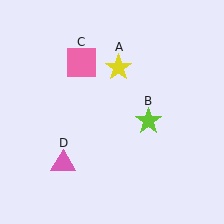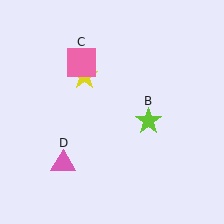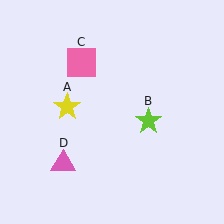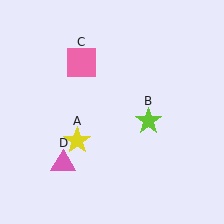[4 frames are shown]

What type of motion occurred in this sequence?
The yellow star (object A) rotated counterclockwise around the center of the scene.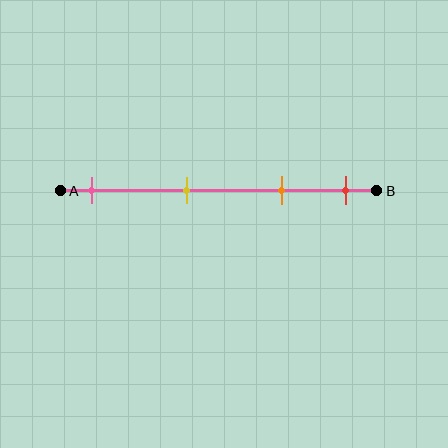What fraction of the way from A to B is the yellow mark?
The yellow mark is approximately 40% (0.4) of the way from A to B.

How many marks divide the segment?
There are 4 marks dividing the segment.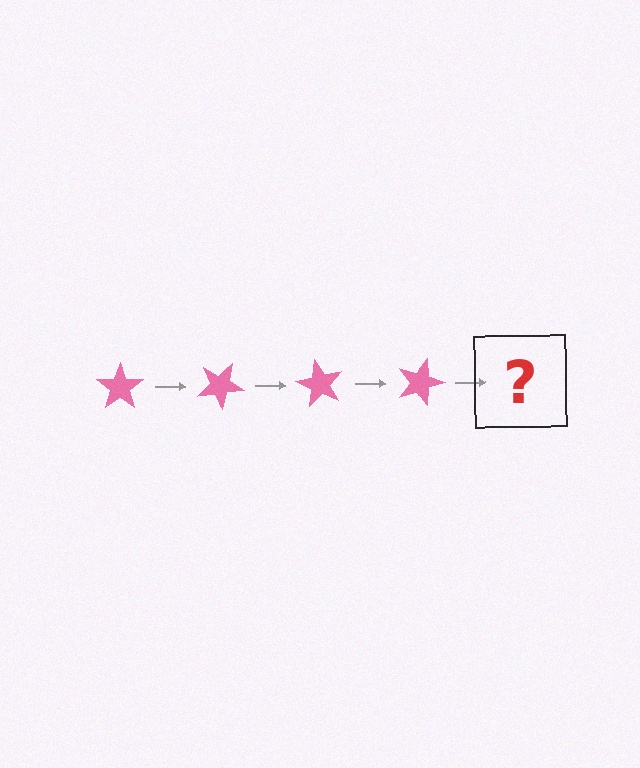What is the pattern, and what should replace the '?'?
The pattern is that the star rotates 30 degrees each step. The '?' should be a pink star rotated 120 degrees.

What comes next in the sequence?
The next element should be a pink star rotated 120 degrees.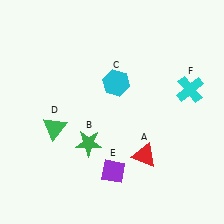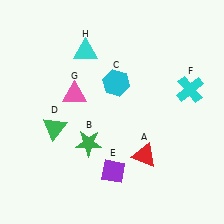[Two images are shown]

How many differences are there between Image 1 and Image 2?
There are 2 differences between the two images.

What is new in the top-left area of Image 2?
A cyan triangle (H) was added in the top-left area of Image 2.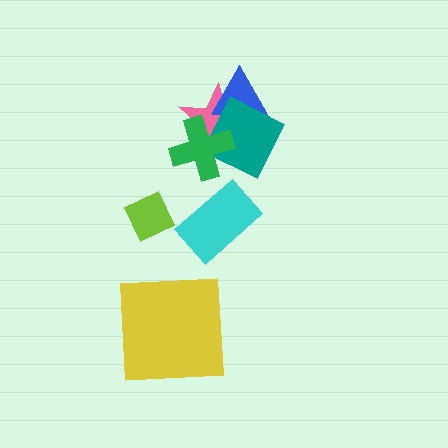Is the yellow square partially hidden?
No, no other shape covers it.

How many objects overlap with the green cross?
2 objects overlap with the green cross.